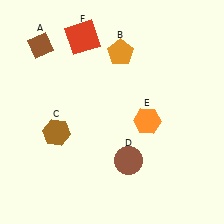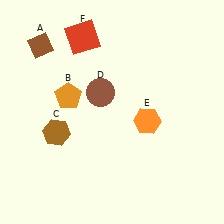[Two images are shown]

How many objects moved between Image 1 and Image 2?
2 objects moved between the two images.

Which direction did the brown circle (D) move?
The brown circle (D) moved up.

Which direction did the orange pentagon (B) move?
The orange pentagon (B) moved left.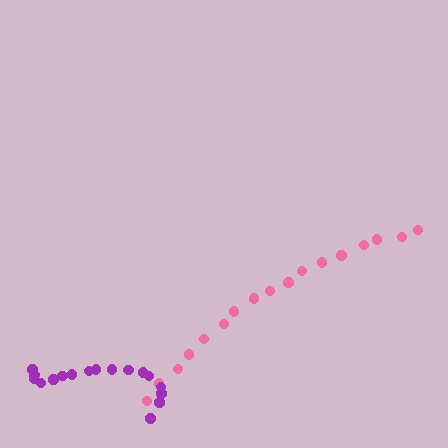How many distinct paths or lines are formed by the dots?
There are 2 distinct paths.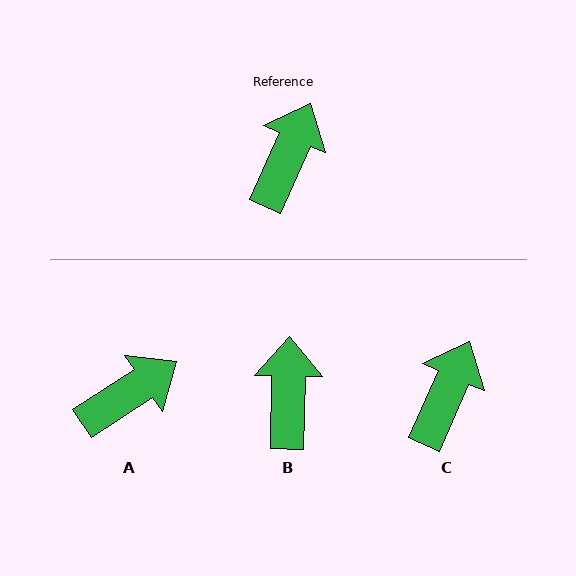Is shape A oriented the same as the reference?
No, it is off by about 33 degrees.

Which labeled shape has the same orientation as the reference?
C.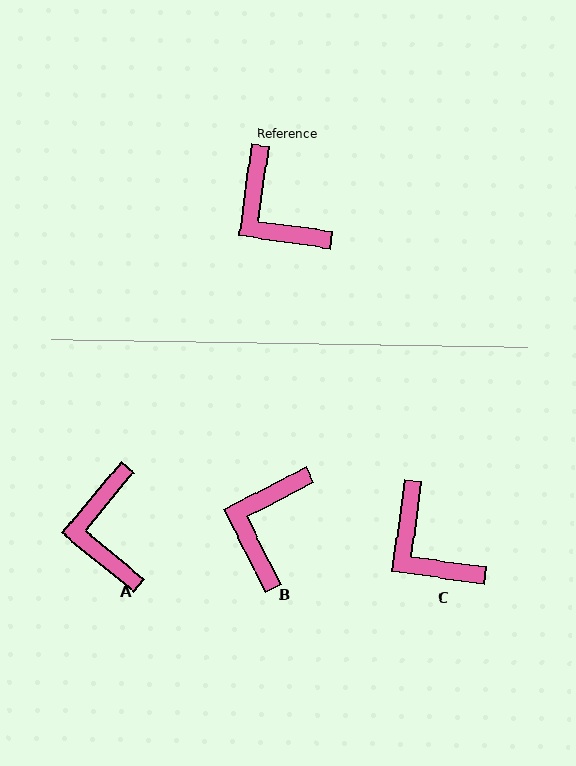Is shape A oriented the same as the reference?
No, it is off by about 32 degrees.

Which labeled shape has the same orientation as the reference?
C.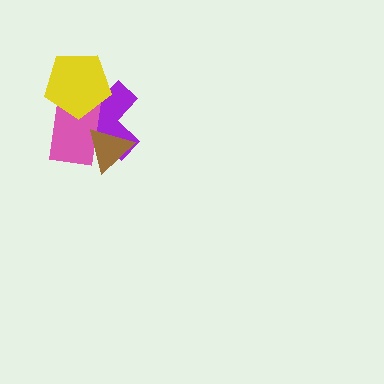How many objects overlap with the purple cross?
3 objects overlap with the purple cross.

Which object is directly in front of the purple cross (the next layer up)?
The pink rectangle is directly in front of the purple cross.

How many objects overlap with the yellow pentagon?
2 objects overlap with the yellow pentagon.